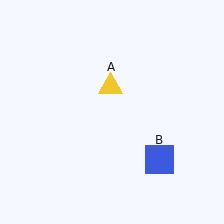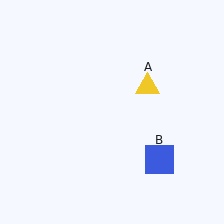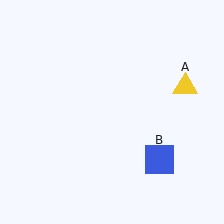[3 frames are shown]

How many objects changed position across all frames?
1 object changed position: yellow triangle (object A).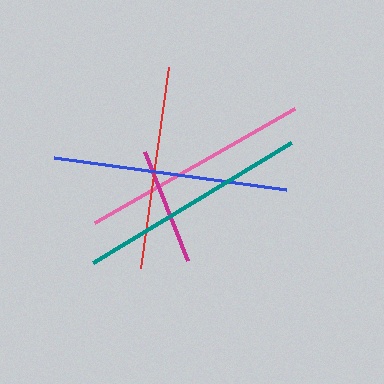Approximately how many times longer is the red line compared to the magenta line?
The red line is approximately 1.7 times the length of the magenta line.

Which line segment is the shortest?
The magenta line is the shortest at approximately 117 pixels.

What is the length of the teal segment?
The teal segment is approximately 231 pixels long.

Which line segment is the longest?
The blue line is the longest at approximately 233 pixels.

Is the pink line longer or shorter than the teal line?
The teal line is longer than the pink line.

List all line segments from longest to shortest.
From longest to shortest: blue, teal, pink, red, magenta.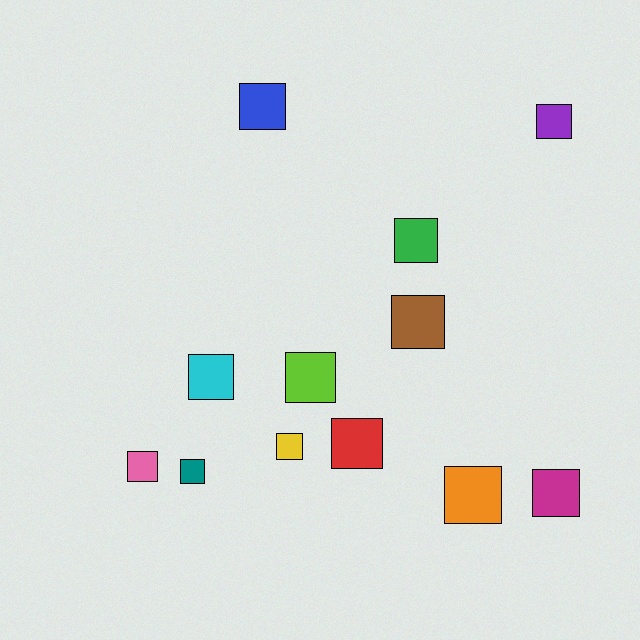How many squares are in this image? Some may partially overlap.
There are 12 squares.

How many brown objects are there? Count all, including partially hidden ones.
There is 1 brown object.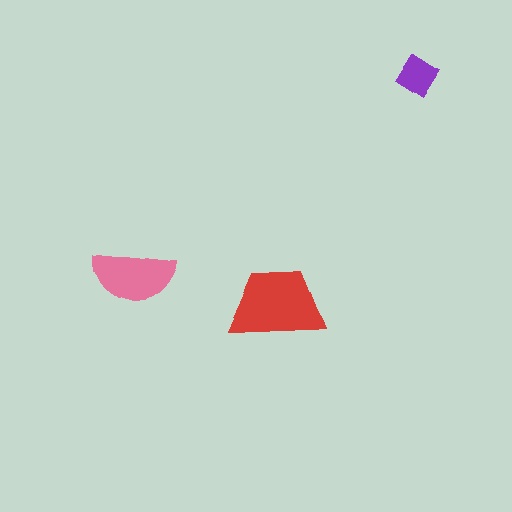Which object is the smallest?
The purple diamond.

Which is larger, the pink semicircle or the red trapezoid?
The red trapezoid.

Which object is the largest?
The red trapezoid.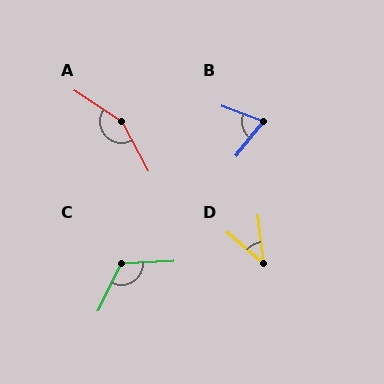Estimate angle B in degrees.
Approximately 72 degrees.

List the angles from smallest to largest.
D (43°), B (72°), C (119°), A (152°).